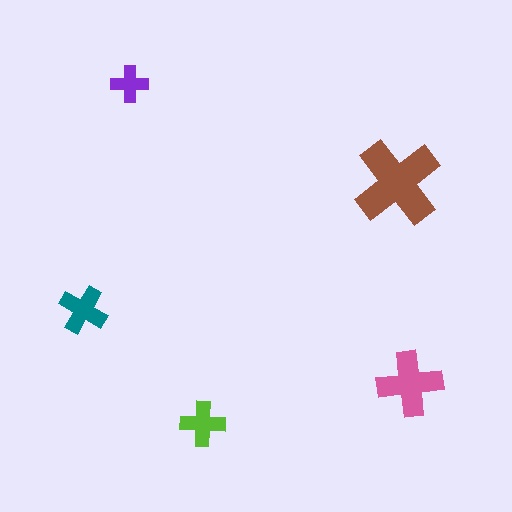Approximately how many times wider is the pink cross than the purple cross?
About 2 times wider.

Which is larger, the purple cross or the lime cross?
The lime one.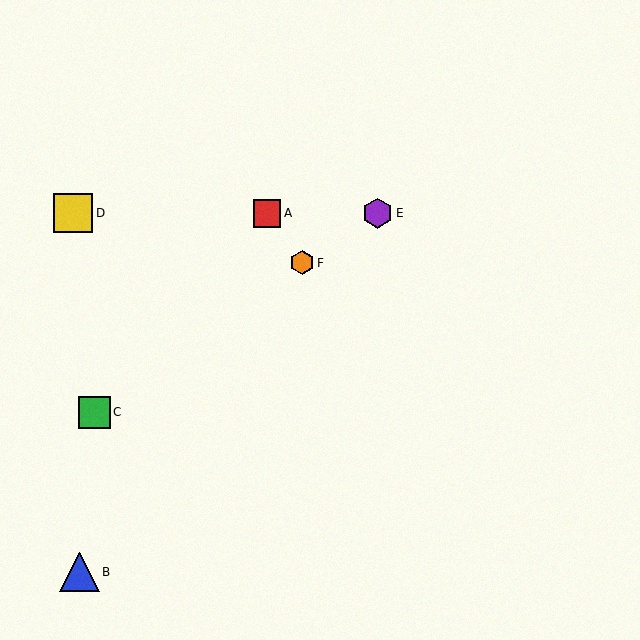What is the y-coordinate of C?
Object C is at y≈412.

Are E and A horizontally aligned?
Yes, both are at y≈213.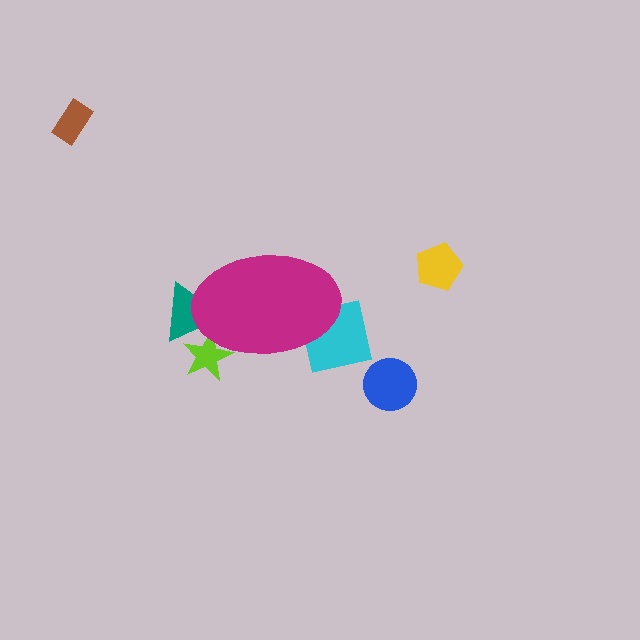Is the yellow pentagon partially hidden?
No, the yellow pentagon is fully visible.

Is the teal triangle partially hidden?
Yes, the teal triangle is partially hidden behind the magenta ellipse.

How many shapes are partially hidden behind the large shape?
3 shapes are partially hidden.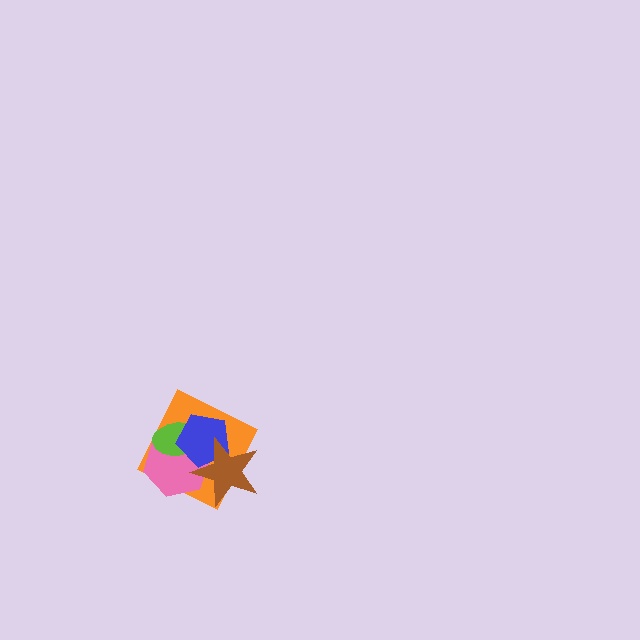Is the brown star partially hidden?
No, no other shape covers it.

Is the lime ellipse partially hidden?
Yes, it is partially covered by another shape.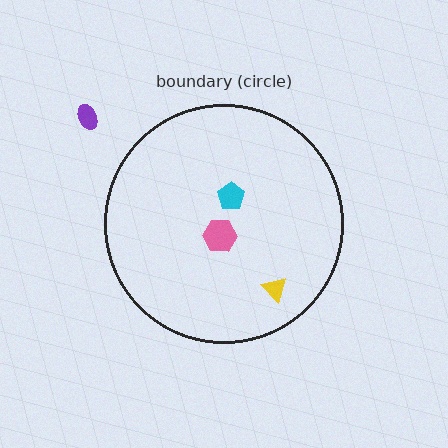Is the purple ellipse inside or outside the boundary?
Outside.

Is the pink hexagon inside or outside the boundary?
Inside.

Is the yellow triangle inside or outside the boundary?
Inside.